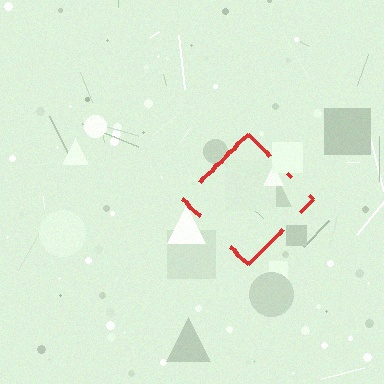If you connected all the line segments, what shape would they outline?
They would outline a diamond.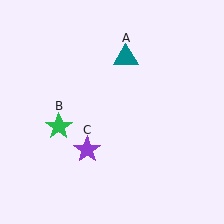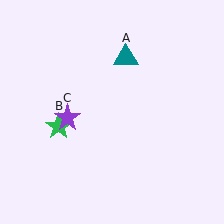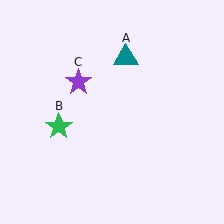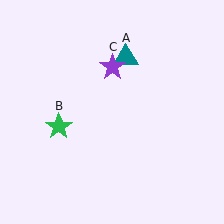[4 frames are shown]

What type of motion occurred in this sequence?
The purple star (object C) rotated clockwise around the center of the scene.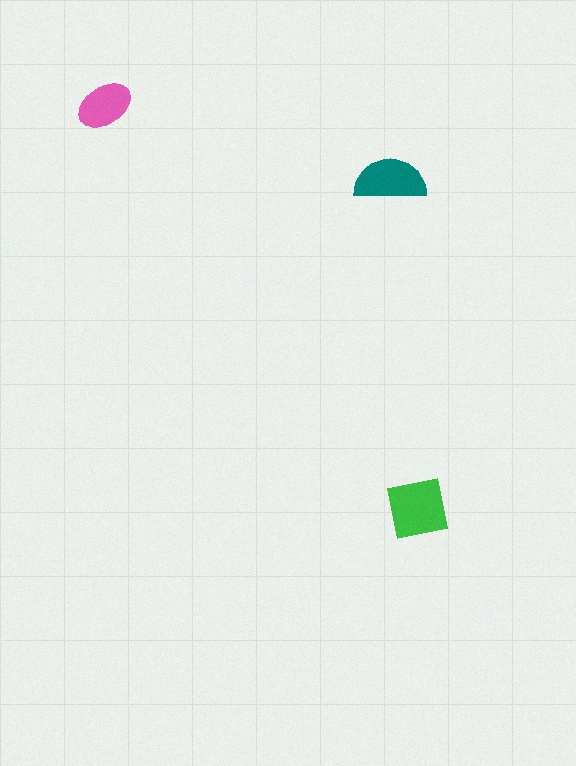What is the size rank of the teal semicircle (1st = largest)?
2nd.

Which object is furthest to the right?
The green square is rightmost.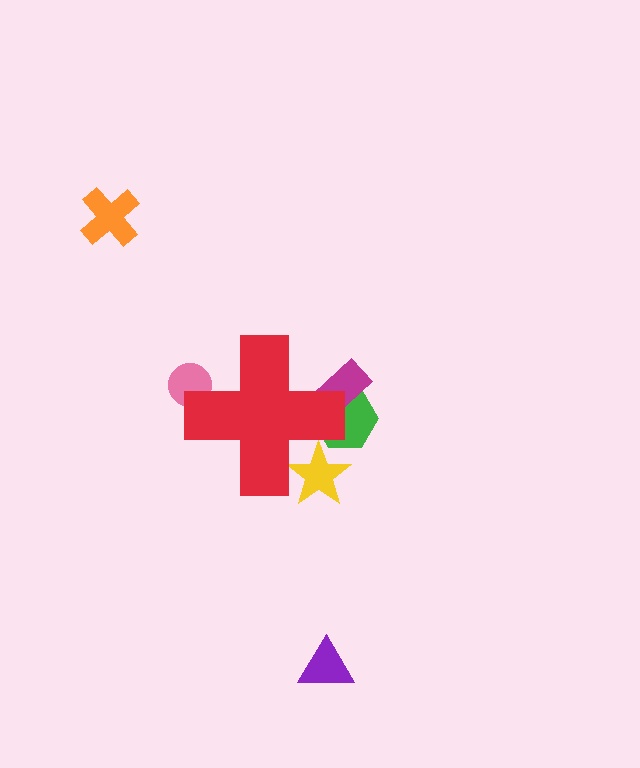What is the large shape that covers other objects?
A red cross.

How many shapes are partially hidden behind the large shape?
4 shapes are partially hidden.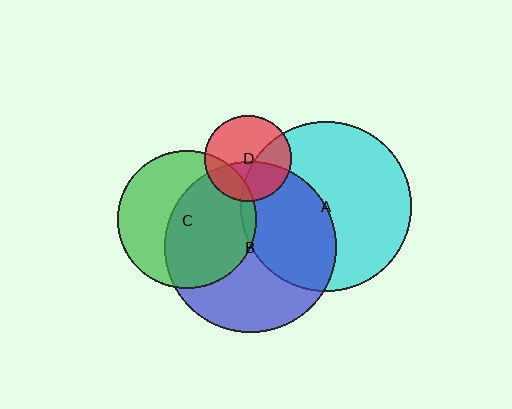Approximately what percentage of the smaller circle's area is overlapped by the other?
Approximately 35%.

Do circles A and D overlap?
Yes.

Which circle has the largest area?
Circle B (blue).